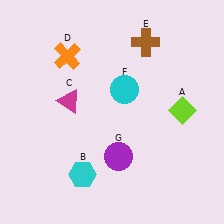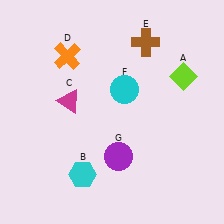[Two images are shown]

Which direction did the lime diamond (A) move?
The lime diamond (A) moved up.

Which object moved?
The lime diamond (A) moved up.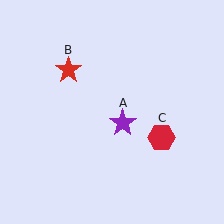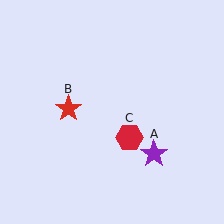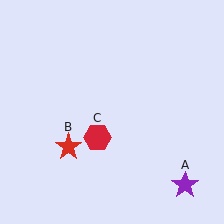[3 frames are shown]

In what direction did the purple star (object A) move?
The purple star (object A) moved down and to the right.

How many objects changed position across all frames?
3 objects changed position: purple star (object A), red star (object B), red hexagon (object C).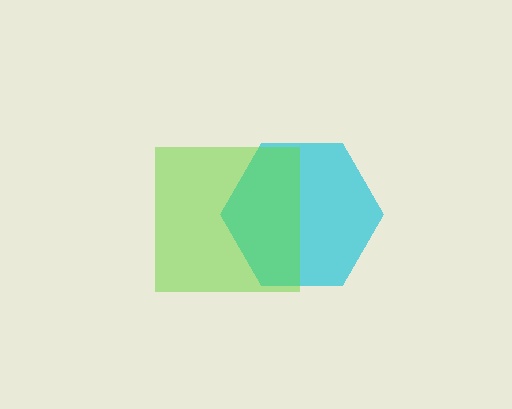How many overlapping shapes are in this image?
There are 2 overlapping shapes in the image.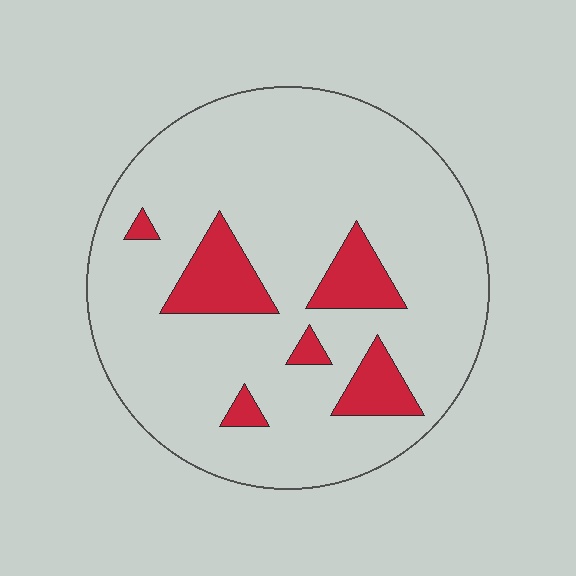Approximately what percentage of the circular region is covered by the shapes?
Approximately 15%.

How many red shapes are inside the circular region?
6.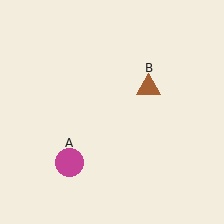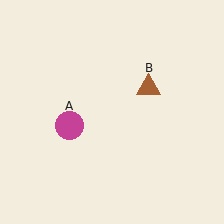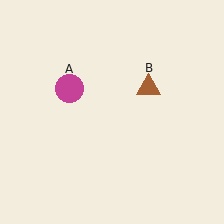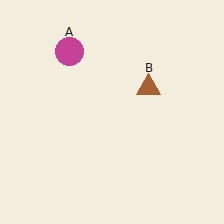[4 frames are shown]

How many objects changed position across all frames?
1 object changed position: magenta circle (object A).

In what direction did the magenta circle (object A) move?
The magenta circle (object A) moved up.